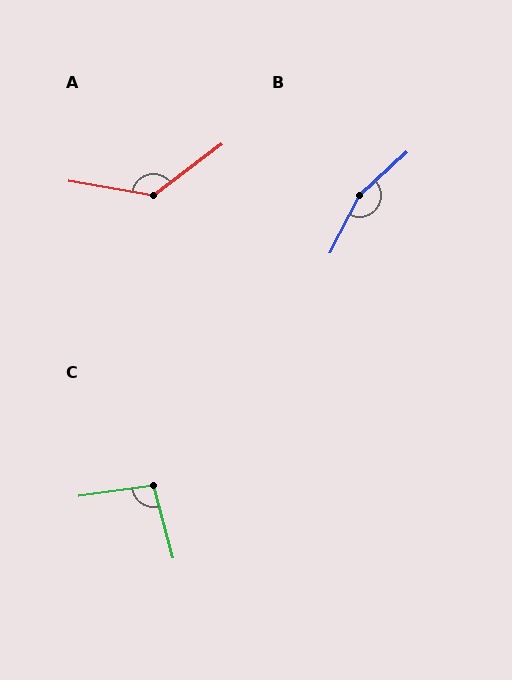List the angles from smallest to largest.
C (97°), A (133°), B (160°).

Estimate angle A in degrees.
Approximately 133 degrees.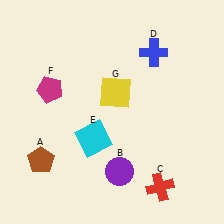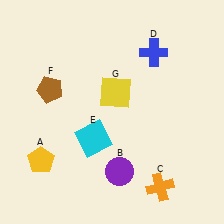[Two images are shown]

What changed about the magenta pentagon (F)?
In Image 1, F is magenta. In Image 2, it changed to brown.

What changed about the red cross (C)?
In Image 1, C is red. In Image 2, it changed to orange.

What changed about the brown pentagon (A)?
In Image 1, A is brown. In Image 2, it changed to yellow.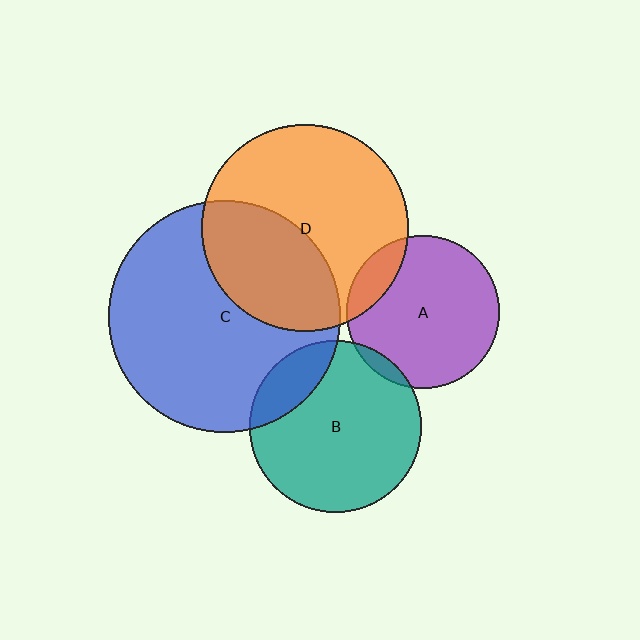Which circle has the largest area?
Circle C (blue).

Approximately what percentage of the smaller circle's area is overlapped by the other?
Approximately 5%.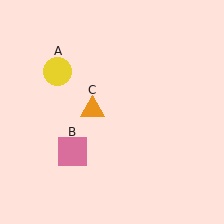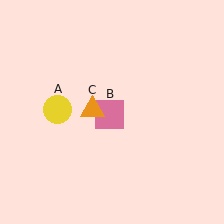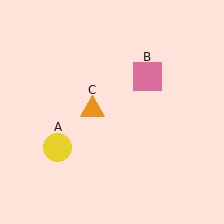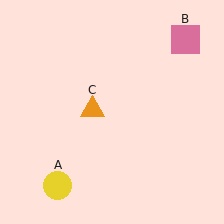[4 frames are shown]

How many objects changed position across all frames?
2 objects changed position: yellow circle (object A), pink square (object B).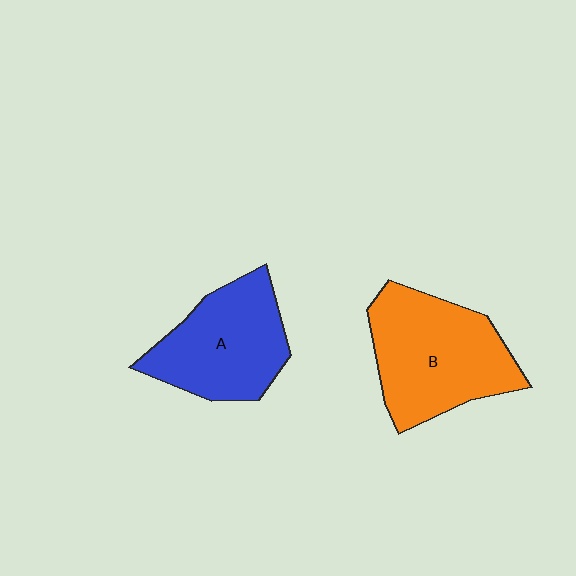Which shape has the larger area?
Shape B (orange).